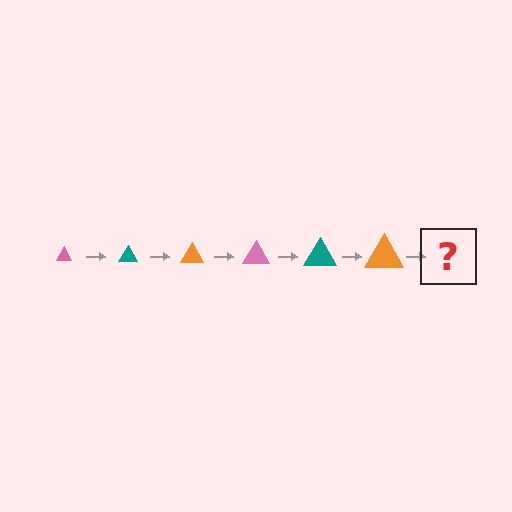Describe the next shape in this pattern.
It should be a pink triangle, larger than the previous one.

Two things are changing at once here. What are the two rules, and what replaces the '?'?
The two rules are that the triangle grows larger each step and the color cycles through pink, teal, and orange. The '?' should be a pink triangle, larger than the previous one.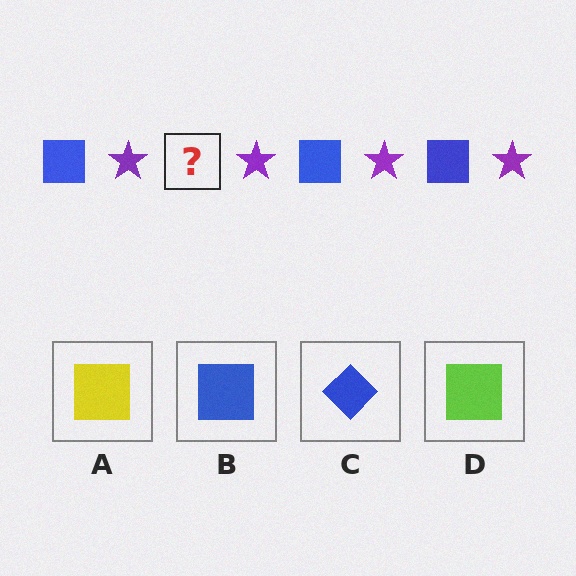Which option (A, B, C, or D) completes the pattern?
B.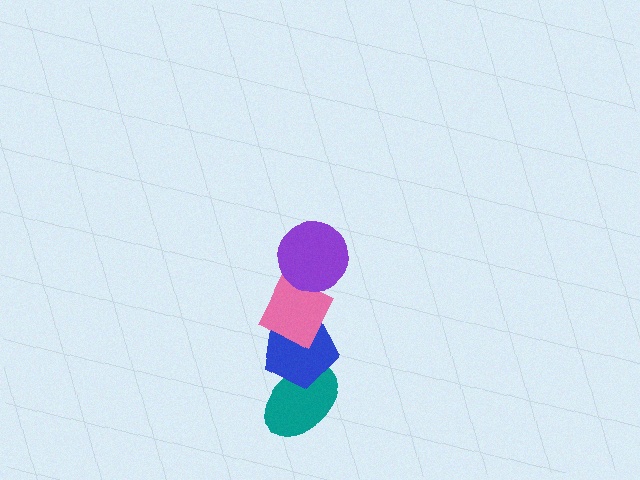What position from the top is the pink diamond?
The pink diamond is 2nd from the top.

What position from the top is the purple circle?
The purple circle is 1st from the top.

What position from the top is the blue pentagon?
The blue pentagon is 3rd from the top.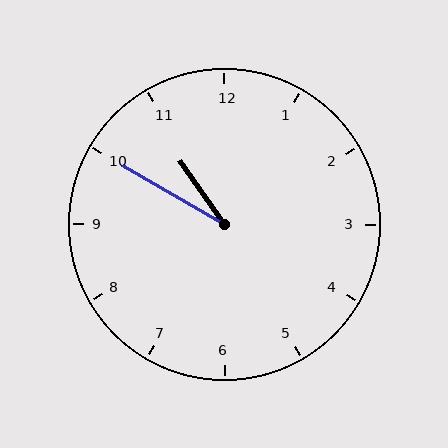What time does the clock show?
10:50.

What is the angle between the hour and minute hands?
Approximately 25 degrees.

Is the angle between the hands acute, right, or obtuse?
It is acute.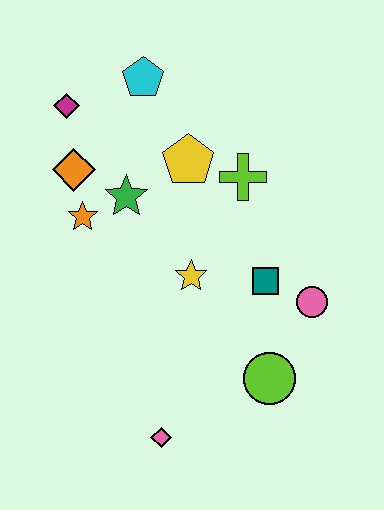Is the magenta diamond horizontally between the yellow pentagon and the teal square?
No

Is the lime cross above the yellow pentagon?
No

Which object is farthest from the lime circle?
The magenta diamond is farthest from the lime circle.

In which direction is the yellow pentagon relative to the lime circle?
The yellow pentagon is above the lime circle.